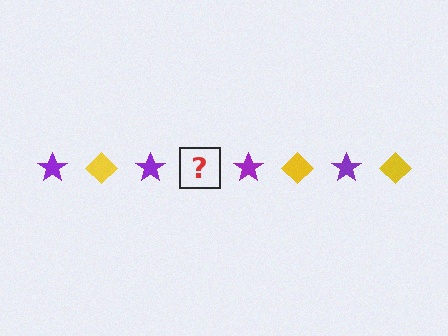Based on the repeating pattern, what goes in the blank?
The blank should be a yellow diamond.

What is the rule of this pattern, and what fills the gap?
The rule is that the pattern alternates between purple star and yellow diamond. The gap should be filled with a yellow diamond.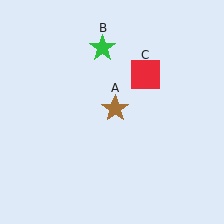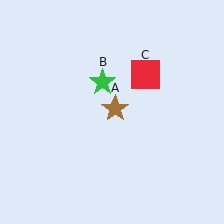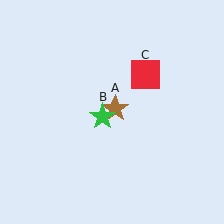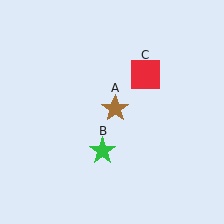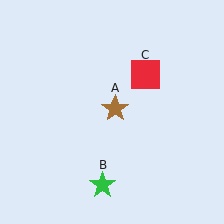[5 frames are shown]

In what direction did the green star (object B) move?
The green star (object B) moved down.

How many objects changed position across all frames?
1 object changed position: green star (object B).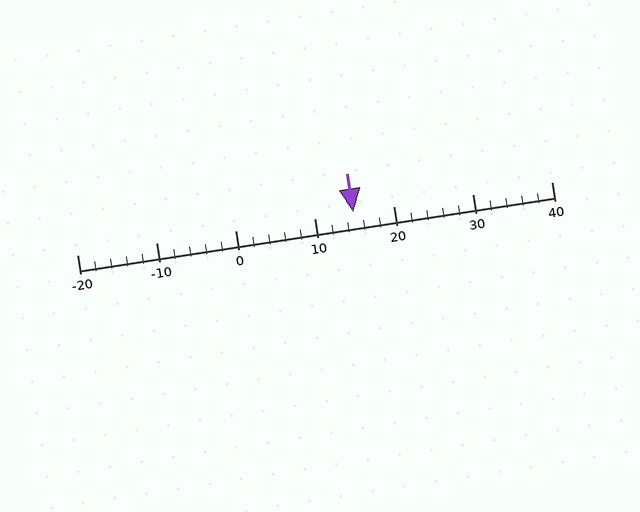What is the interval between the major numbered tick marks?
The major tick marks are spaced 10 units apart.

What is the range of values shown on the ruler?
The ruler shows values from -20 to 40.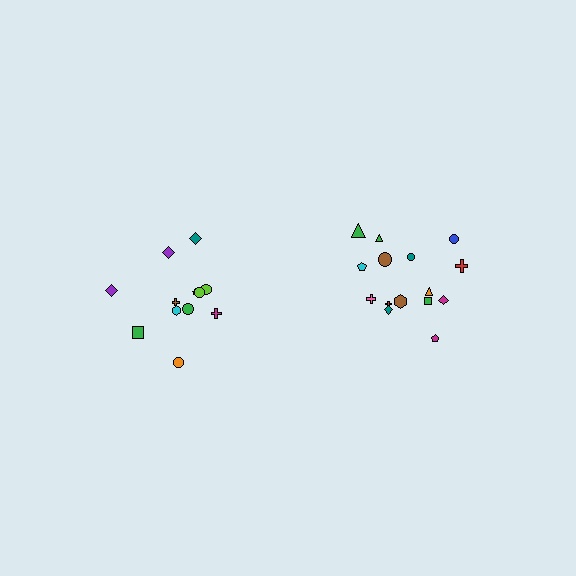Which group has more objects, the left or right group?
The right group.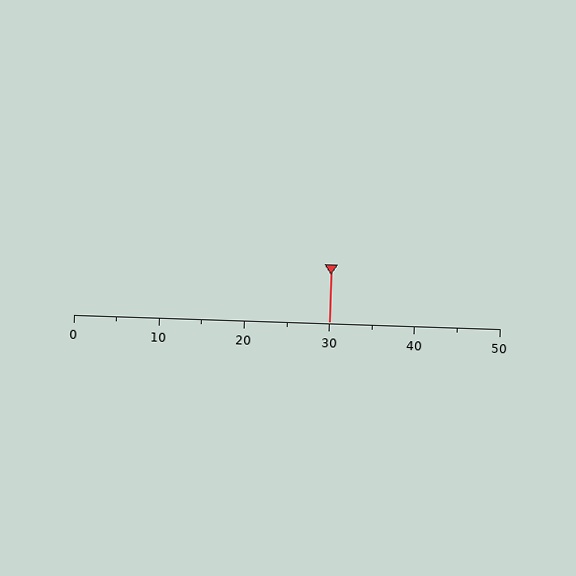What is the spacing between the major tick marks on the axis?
The major ticks are spaced 10 apart.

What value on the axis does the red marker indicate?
The marker indicates approximately 30.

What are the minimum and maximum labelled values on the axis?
The axis runs from 0 to 50.